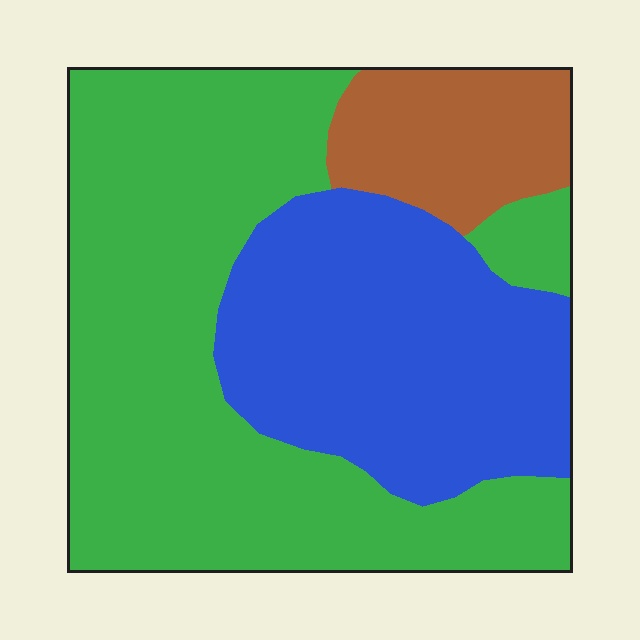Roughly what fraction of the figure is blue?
Blue takes up between a quarter and a half of the figure.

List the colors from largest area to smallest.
From largest to smallest: green, blue, brown.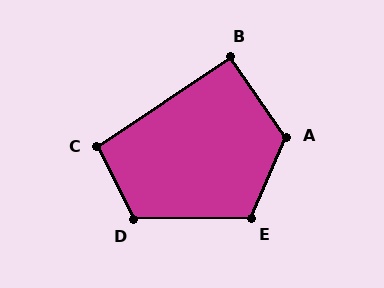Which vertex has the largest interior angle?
A, at approximately 121 degrees.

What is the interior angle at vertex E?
Approximately 114 degrees (obtuse).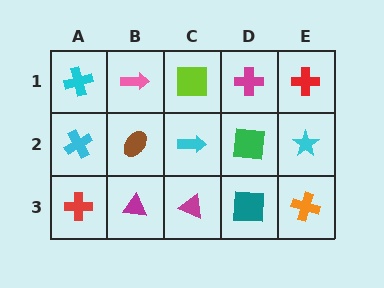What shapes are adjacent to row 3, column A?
A cyan cross (row 2, column A), a magenta triangle (row 3, column B).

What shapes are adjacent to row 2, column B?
A pink arrow (row 1, column B), a magenta triangle (row 3, column B), a cyan cross (row 2, column A), a cyan arrow (row 2, column C).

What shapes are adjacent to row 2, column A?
A cyan cross (row 1, column A), a red cross (row 3, column A), a brown ellipse (row 2, column B).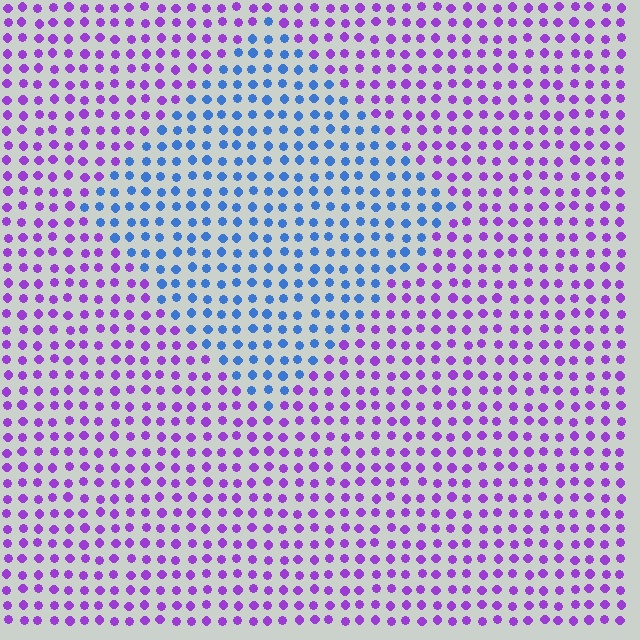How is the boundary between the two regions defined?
The boundary is defined purely by a slight shift in hue (about 62 degrees). Spacing, size, and orientation are identical on both sides.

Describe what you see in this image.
The image is filled with small purple elements in a uniform arrangement. A diamond-shaped region is visible where the elements are tinted to a slightly different hue, forming a subtle color boundary.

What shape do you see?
I see a diamond.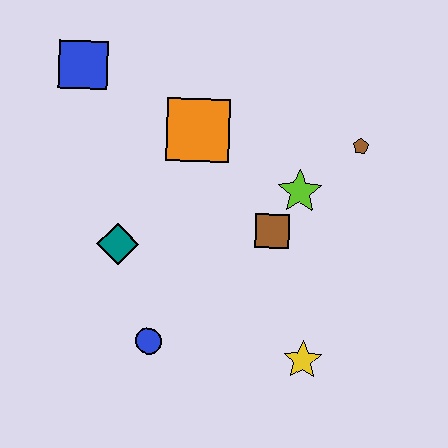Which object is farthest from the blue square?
The yellow star is farthest from the blue square.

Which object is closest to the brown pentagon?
The lime star is closest to the brown pentagon.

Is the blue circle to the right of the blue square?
Yes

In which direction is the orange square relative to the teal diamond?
The orange square is above the teal diamond.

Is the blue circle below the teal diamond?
Yes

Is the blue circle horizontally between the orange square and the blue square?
Yes